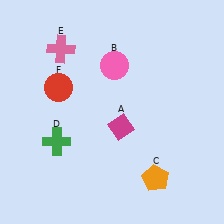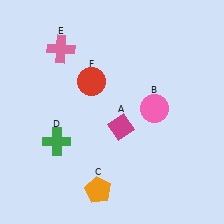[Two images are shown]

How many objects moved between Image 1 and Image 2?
3 objects moved between the two images.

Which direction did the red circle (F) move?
The red circle (F) moved right.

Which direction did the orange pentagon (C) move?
The orange pentagon (C) moved left.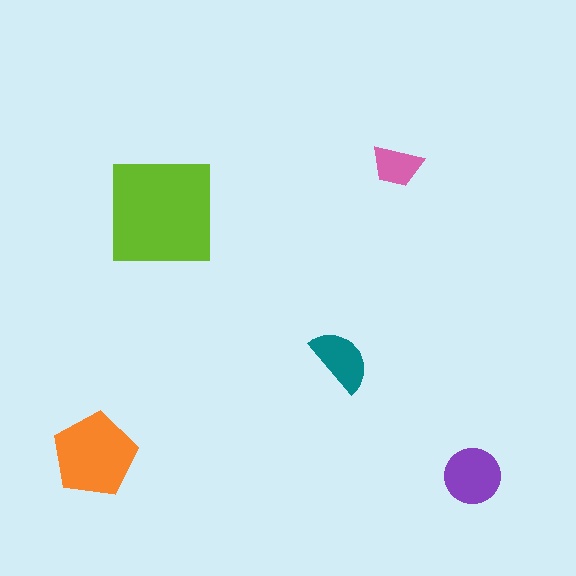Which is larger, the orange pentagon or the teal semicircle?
The orange pentagon.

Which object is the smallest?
The pink trapezoid.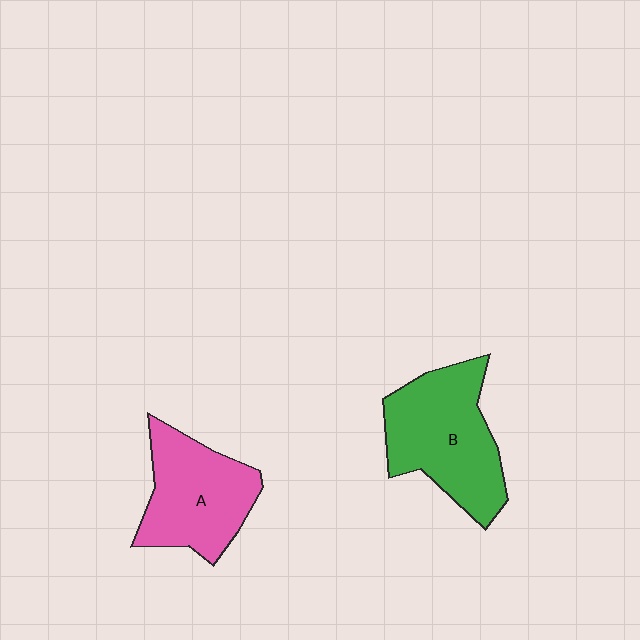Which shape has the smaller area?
Shape A (pink).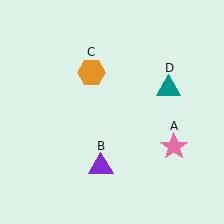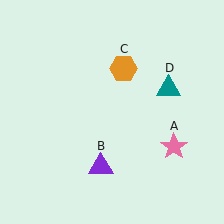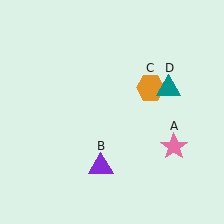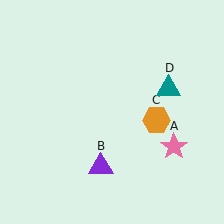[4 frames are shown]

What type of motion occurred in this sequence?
The orange hexagon (object C) rotated clockwise around the center of the scene.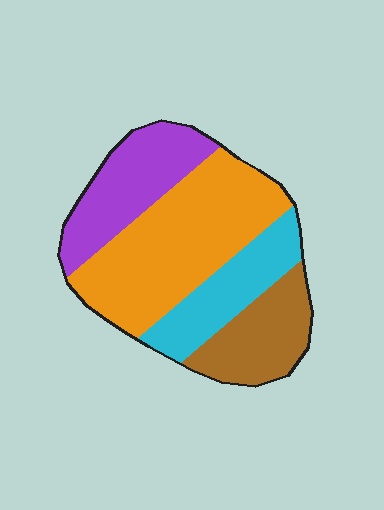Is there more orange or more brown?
Orange.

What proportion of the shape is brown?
Brown takes up between a sixth and a third of the shape.